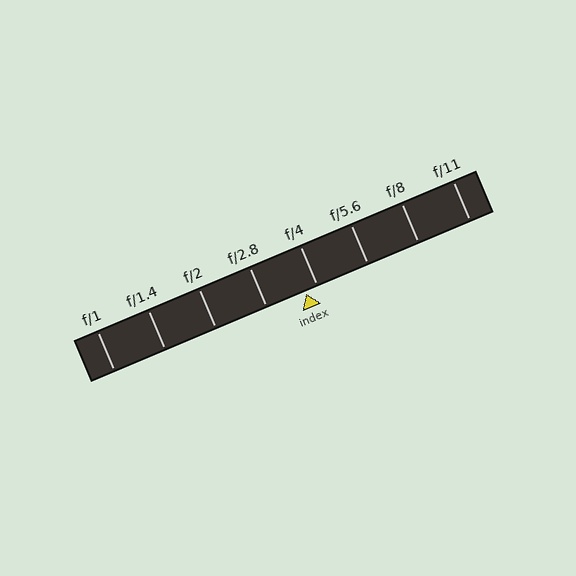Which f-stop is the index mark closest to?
The index mark is closest to f/4.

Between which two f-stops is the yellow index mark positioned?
The index mark is between f/2.8 and f/4.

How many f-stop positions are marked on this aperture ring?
There are 8 f-stop positions marked.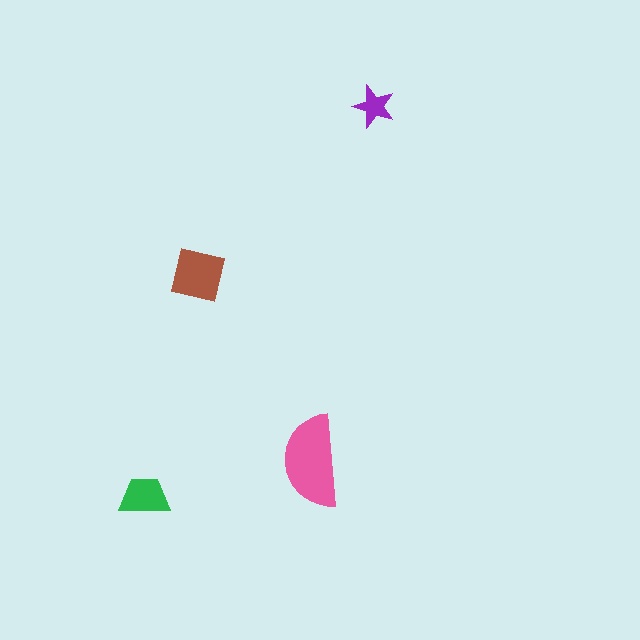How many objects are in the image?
There are 4 objects in the image.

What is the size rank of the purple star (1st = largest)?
4th.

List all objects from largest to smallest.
The pink semicircle, the brown square, the green trapezoid, the purple star.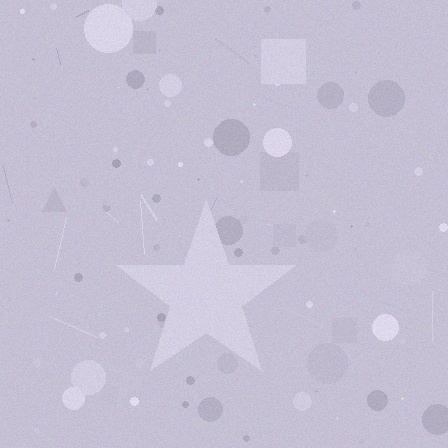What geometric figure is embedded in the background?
A star is embedded in the background.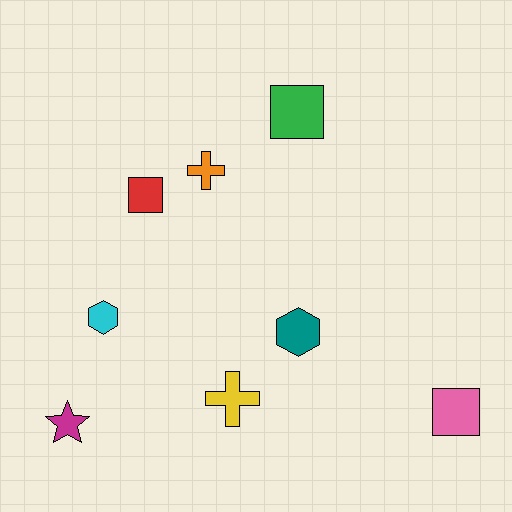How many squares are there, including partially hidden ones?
There are 3 squares.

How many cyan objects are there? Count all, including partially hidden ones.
There is 1 cyan object.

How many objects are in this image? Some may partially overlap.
There are 8 objects.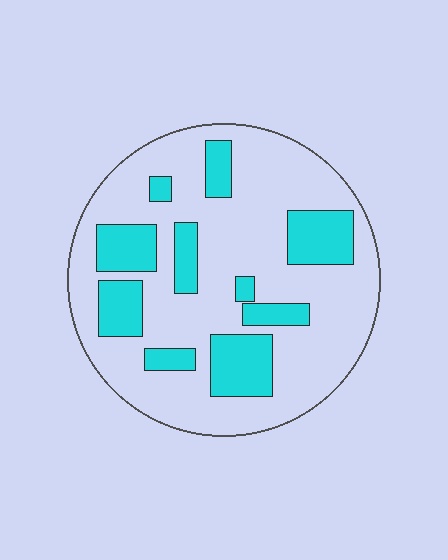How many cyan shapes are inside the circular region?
10.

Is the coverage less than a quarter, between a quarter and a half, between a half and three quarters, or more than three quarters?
Between a quarter and a half.